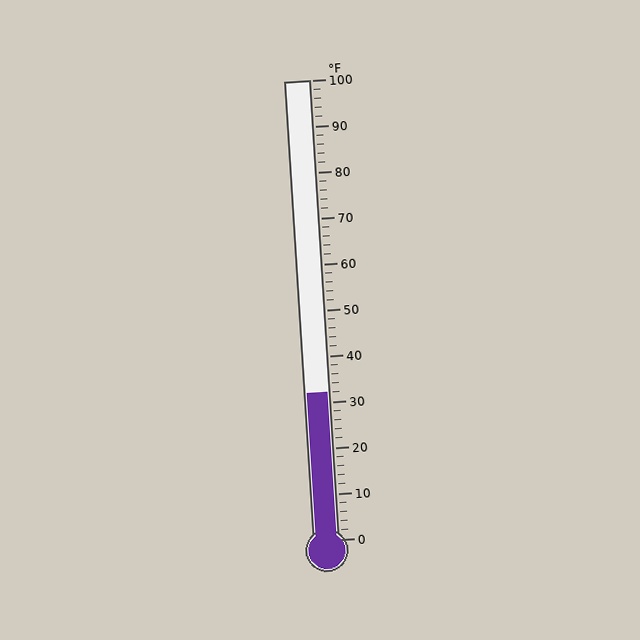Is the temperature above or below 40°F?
The temperature is below 40°F.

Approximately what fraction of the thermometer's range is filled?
The thermometer is filled to approximately 30% of its range.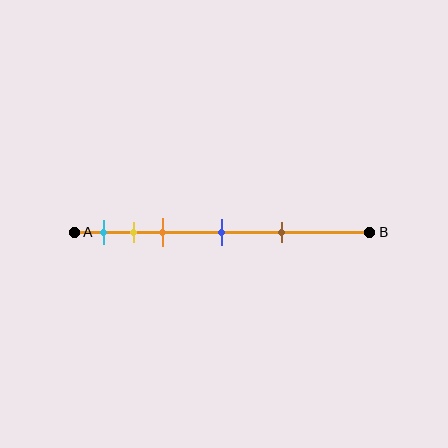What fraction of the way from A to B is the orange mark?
The orange mark is approximately 30% (0.3) of the way from A to B.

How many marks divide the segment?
There are 5 marks dividing the segment.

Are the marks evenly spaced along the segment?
No, the marks are not evenly spaced.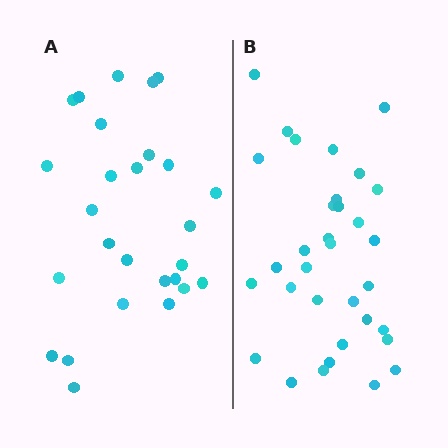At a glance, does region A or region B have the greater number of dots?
Region B (the right region) has more dots.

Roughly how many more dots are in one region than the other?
Region B has about 6 more dots than region A.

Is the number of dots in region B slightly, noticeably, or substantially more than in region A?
Region B has only slightly more — the two regions are fairly close. The ratio is roughly 1.2 to 1.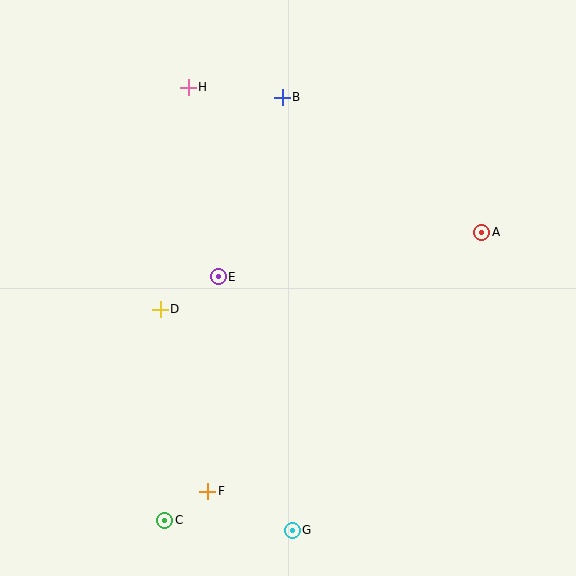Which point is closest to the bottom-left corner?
Point C is closest to the bottom-left corner.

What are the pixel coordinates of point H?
Point H is at (188, 87).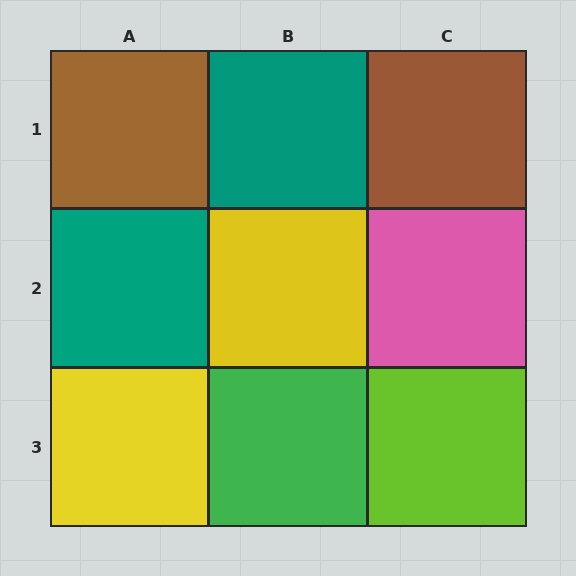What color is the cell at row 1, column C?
Brown.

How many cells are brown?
2 cells are brown.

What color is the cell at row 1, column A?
Brown.